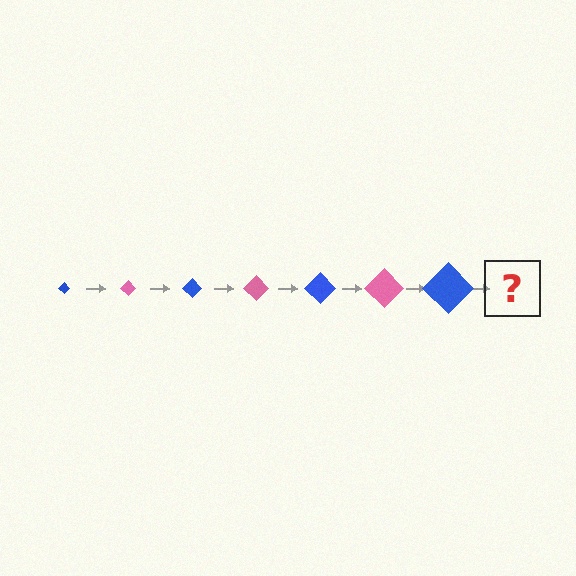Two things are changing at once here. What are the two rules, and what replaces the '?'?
The two rules are that the diamond grows larger each step and the color cycles through blue and pink. The '?' should be a pink diamond, larger than the previous one.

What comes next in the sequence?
The next element should be a pink diamond, larger than the previous one.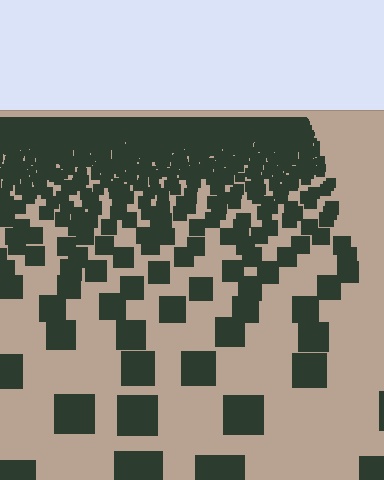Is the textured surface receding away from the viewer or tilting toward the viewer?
The surface is receding away from the viewer. Texture elements get smaller and denser toward the top.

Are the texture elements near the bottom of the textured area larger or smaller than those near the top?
Larger. Near the bottom, elements are closer to the viewer and appear at a bigger on-screen size.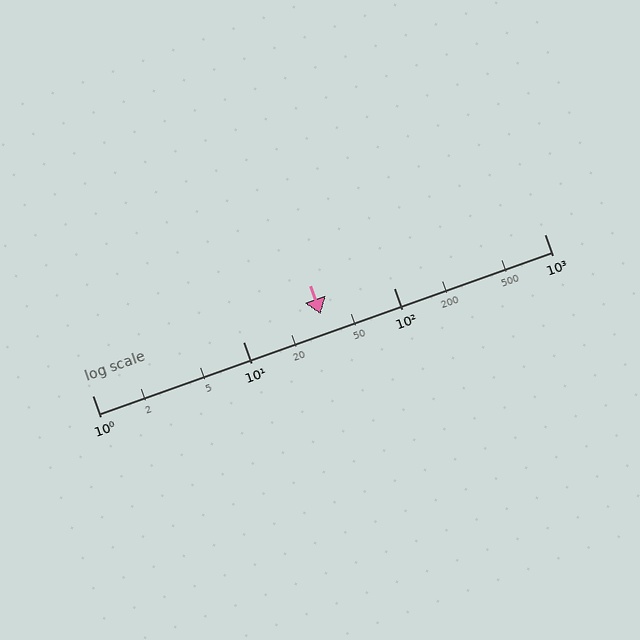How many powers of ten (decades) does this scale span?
The scale spans 3 decades, from 1 to 1000.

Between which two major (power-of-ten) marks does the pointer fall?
The pointer is between 10 and 100.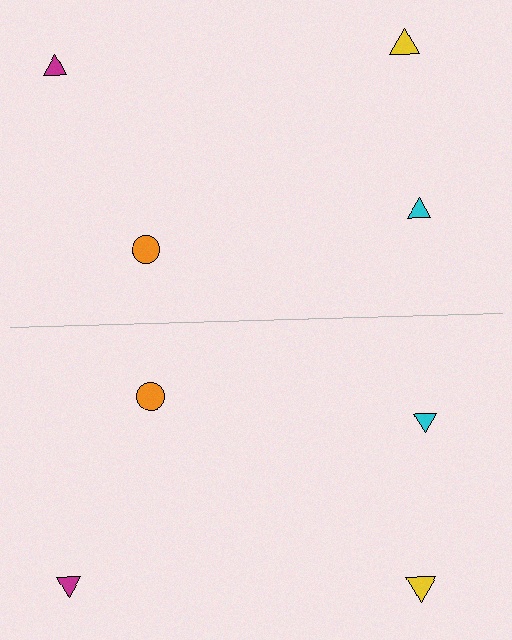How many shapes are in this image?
There are 8 shapes in this image.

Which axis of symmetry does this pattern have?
The pattern has a horizontal axis of symmetry running through the center of the image.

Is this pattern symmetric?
Yes, this pattern has bilateral (reflection) symmetry.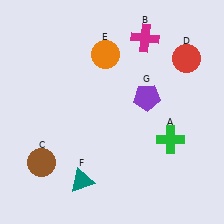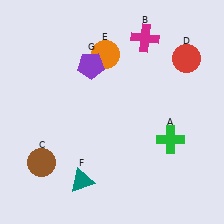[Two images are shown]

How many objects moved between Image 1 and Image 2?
1 object moved between the two images.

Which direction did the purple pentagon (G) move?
The purple pentagon (G) moved left.